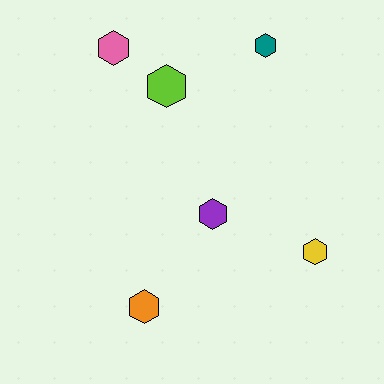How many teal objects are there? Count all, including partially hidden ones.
There is 1 teal object.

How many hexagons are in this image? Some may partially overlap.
There are 6 hexagons.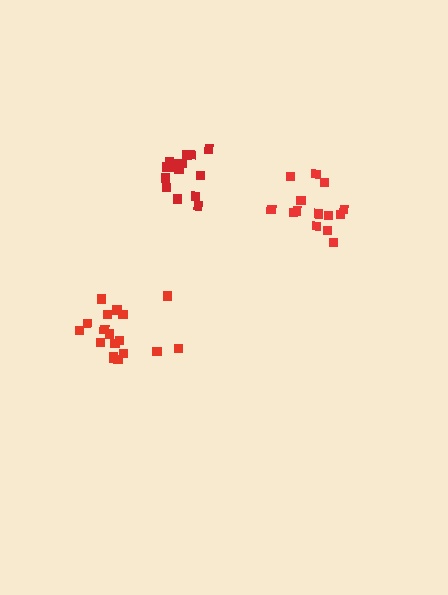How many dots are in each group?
Group 1: 15 dots, Group 2: 14 dots, Group 3: 18 dots (47 total).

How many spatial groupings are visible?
There are 3 spatial groupings.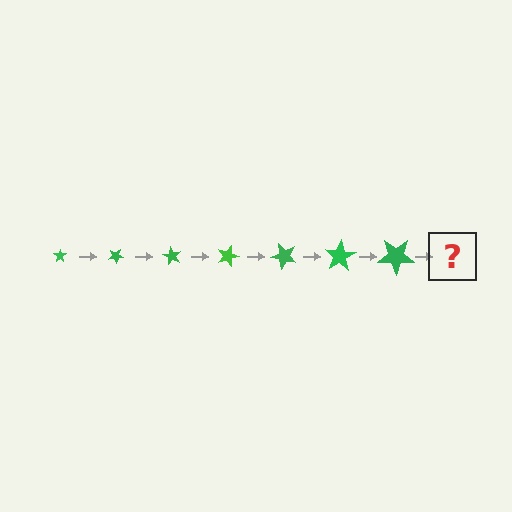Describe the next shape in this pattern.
It should be a star, larger than the previous one and rotated 210 degrees from the start.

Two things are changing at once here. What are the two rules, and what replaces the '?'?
The two rules are that the star grows larger each step and it rotates 30 degrees each step. The '?' should be a star, larger than the previous one and rotated 210 degrees from the start.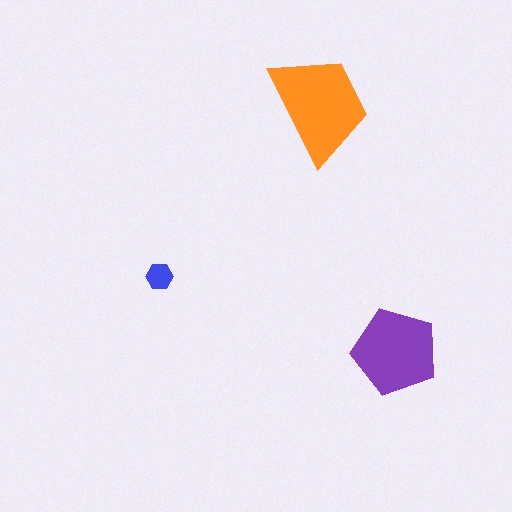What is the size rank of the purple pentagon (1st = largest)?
2nd.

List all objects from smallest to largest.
The blue hexagon, the purple pentagon, the orange trapezoid.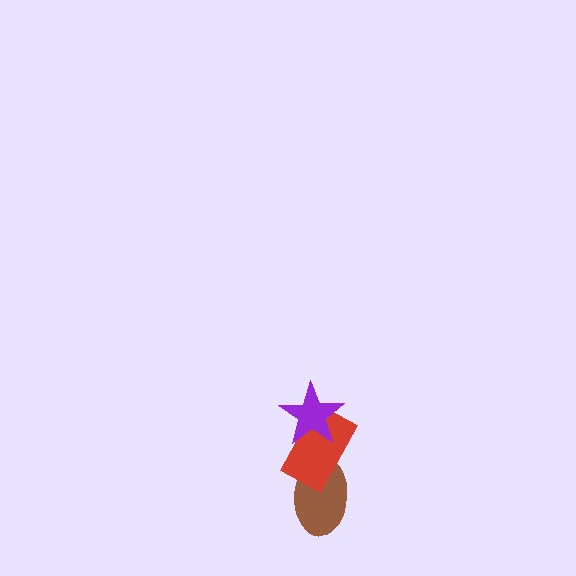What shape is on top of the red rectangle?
The purple star is on top of the red rectangle.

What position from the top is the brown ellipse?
The brown ellipse is 3rd from the top.